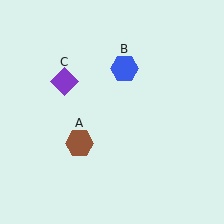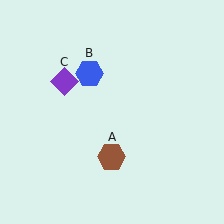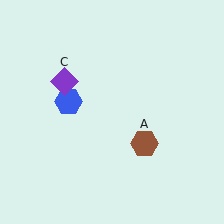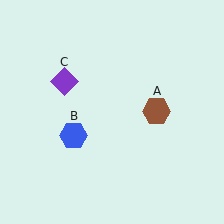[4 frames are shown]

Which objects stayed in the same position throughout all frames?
Purple diamond (object C) remained stationary.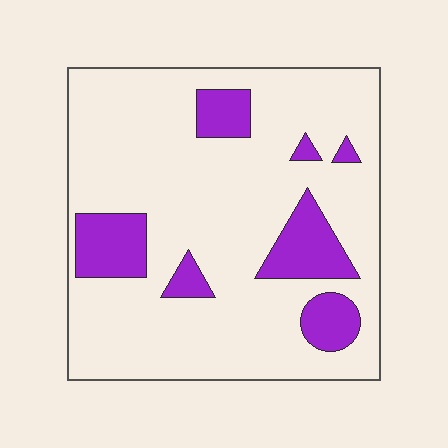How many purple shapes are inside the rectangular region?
7.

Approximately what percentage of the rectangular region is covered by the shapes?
Approximately 20%.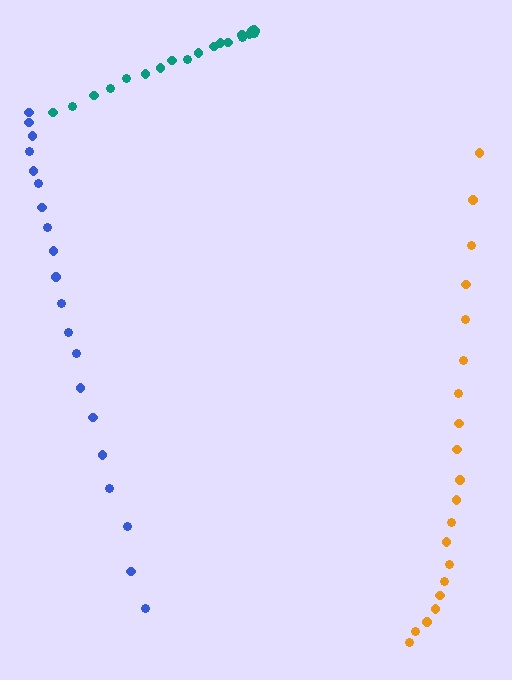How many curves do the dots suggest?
There are 3 distinct paths.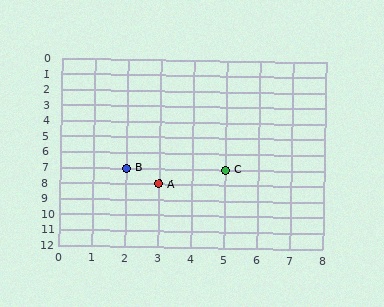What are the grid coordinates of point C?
Point C is at grid coordinates (5, 7).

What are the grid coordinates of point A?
Point A is at grid coordinates (3, 8).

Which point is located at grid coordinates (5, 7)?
Point C is at (5, 7).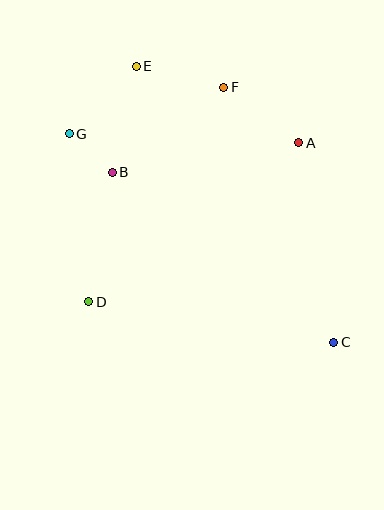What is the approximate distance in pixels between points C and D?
The distance between C and D is approximately 248 pixels.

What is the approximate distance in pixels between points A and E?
The distance between A and E is approximately 180 pixels.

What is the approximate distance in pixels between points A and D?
The distance between A and D is approximately 263 pixels.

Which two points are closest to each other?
Points B and G are closest to each other.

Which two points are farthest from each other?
Points C and E are farthest from each other.